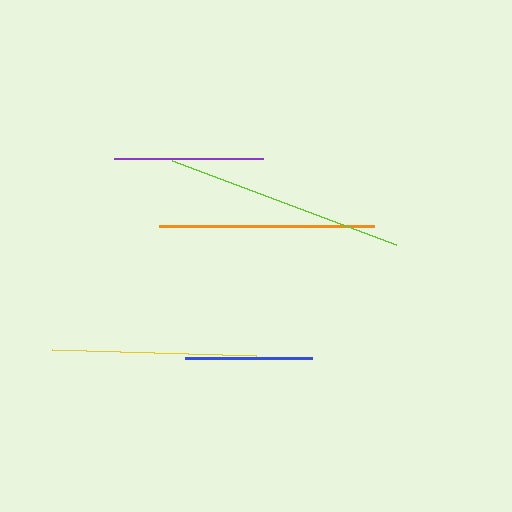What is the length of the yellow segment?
The yellow segment is approximately 204 pixels long.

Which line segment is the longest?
The lime line is the longest at approximately 239 pixels.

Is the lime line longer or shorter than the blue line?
The lime line is longer than the blue line.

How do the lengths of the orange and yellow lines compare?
The orange and yellow lines are approximately the same length.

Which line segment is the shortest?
The blue line is the shortest at approximately 127 pixels.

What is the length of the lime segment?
The lime segment is approximately 239 pixels long.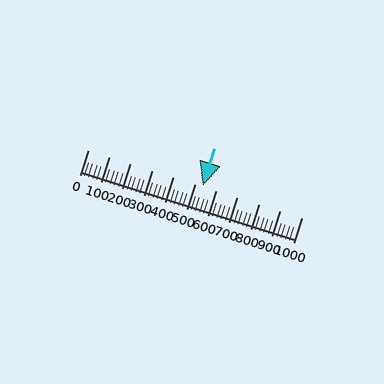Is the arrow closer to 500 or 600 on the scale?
The arrow is closer to 500.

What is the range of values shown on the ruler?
The ruler shows values from 0 to 1000.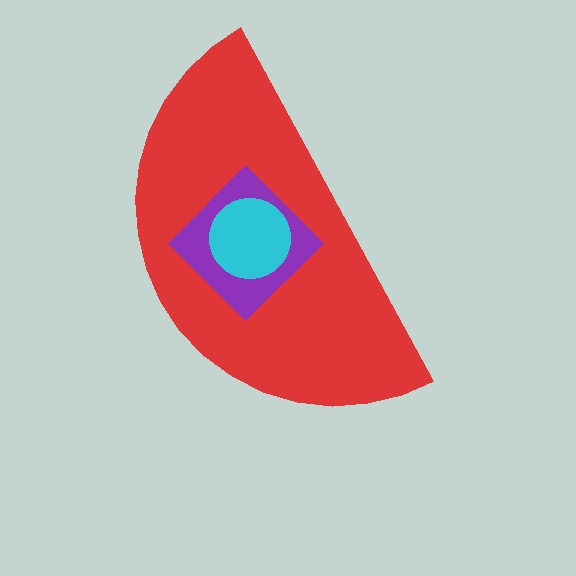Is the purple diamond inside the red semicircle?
Yes.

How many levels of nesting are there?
3.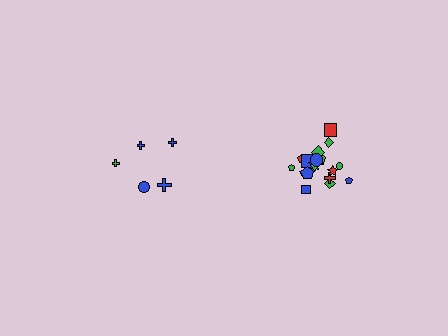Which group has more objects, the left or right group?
The right group.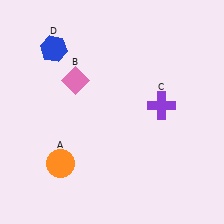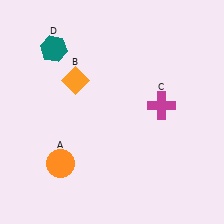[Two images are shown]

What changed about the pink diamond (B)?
In Image 1, B is pink. In Image 2, it changed to orange.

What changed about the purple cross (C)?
In Image 1, C is purple. In Image 2, it changed to magenta.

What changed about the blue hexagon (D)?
In Image 1, D is blue. In Image 2, it changed to teal.